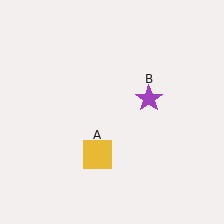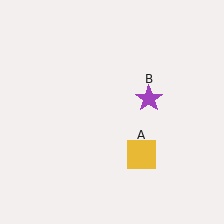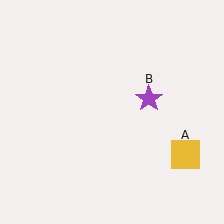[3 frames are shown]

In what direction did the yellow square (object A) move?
The yellow square (object A) moved right.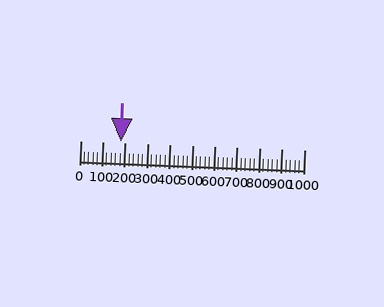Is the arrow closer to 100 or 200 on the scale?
The arrow is closer to 200.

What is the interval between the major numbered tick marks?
The major tick marks are spaced 100 units apart.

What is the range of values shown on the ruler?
The ruler shows values from 0 to 1000.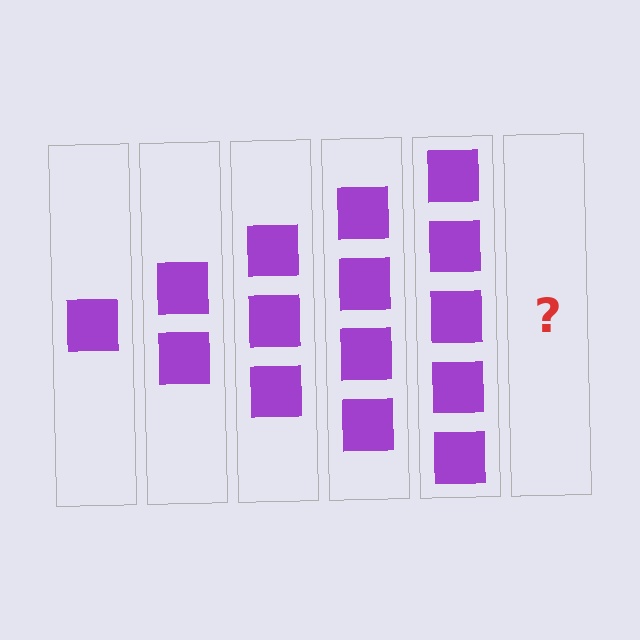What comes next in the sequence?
The next element should be 6 squares.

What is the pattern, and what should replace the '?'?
The pattern is that each step adds one more square. The '?' should be 6 squares.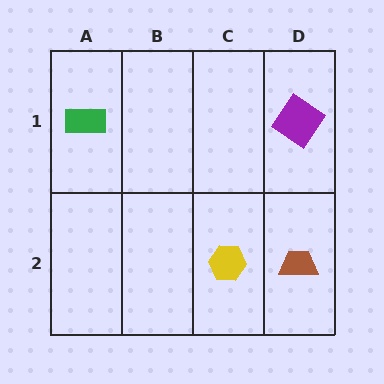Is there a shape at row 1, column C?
No, that cell is empty.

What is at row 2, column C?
A yellow hexagon.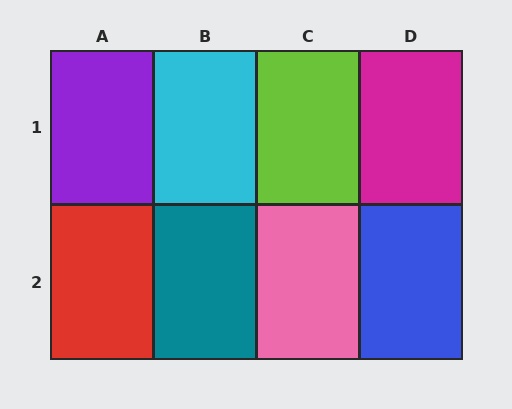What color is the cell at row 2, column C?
Pink.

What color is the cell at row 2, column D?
Blue.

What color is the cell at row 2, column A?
Red.